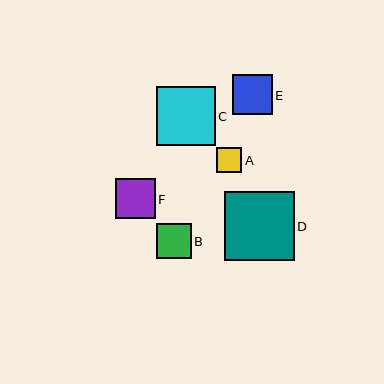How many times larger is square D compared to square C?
Square D is approximately 1.2 times the size of square C.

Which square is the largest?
Square D is the largest with a size of approximately 70 pixels.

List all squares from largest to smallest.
From largest to smallest: D, C, F, E, B, A.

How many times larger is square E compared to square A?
Square E is approximately 1.6 times the size of square A.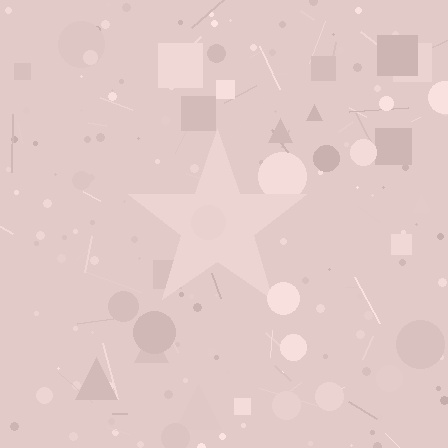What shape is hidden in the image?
A star is hidden in the image.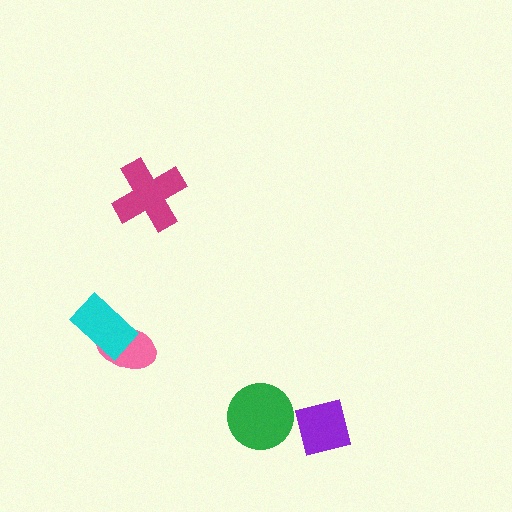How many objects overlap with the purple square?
0 objects overlap with the purple square.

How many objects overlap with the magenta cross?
0 objects overlap with the magenta cross.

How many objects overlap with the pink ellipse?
1 object overlaps with the pink ellipse.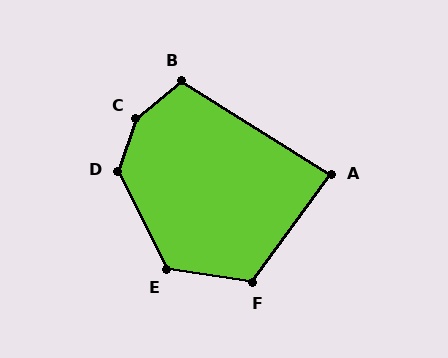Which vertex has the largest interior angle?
C, at approximately 149 degrees.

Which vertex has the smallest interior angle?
A, at approximately 86 degrees.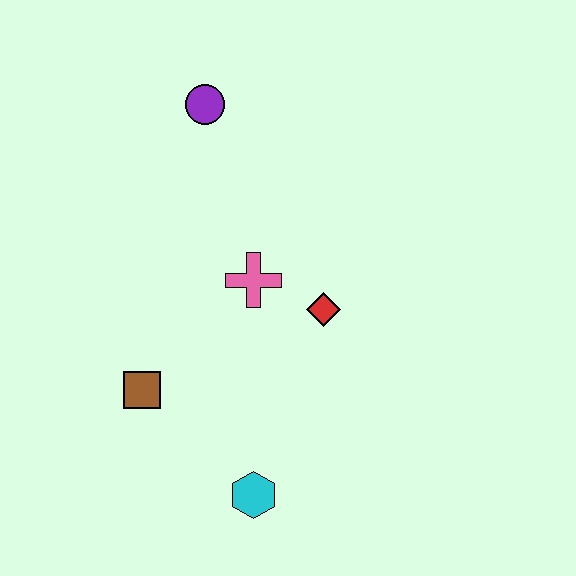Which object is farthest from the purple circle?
The cyan hexagon is farthest from the purple circle.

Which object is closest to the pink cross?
The red diamond is closest to the pink cross.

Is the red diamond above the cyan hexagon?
Yes